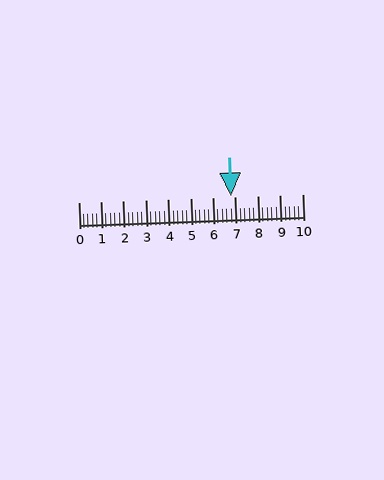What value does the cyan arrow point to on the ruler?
The cyan arrow points to approximately 6.8.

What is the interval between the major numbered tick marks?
The major tick marks are spaced 1 units apart.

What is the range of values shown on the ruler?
The ruler shows values from 0 to 10.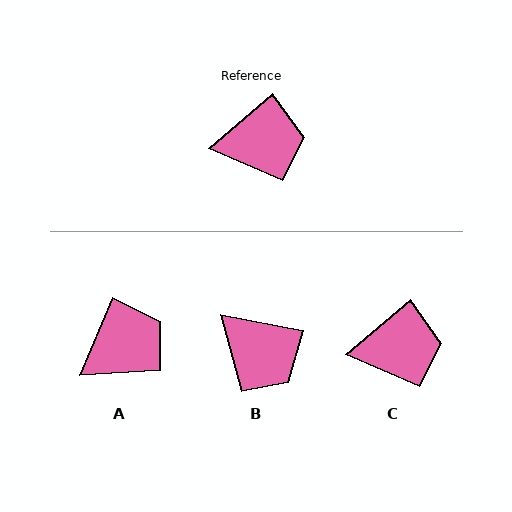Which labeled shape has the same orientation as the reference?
C.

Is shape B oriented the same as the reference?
No, it is off by about 51 degrees.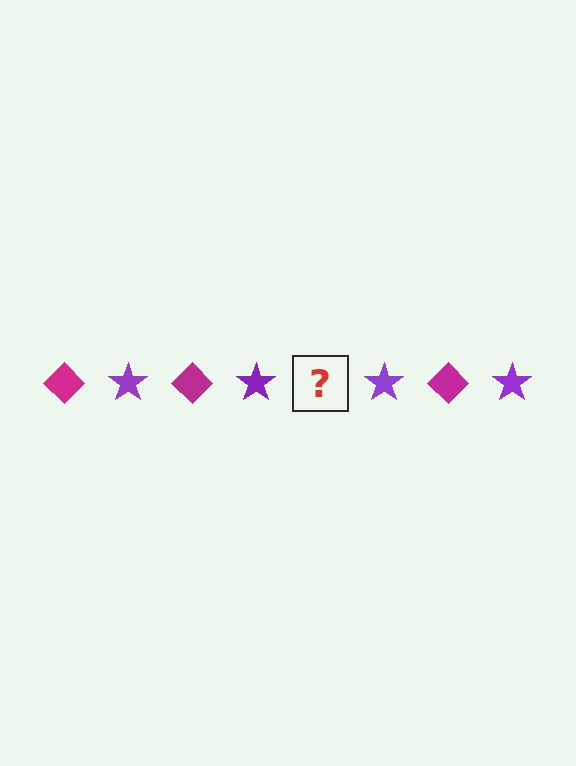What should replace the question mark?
The question mark should be replaced with a magenta diamond.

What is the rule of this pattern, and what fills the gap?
The rule is that the pattern alternates between magenta diamond and purple star. The gap should be filled with a magenta diamond.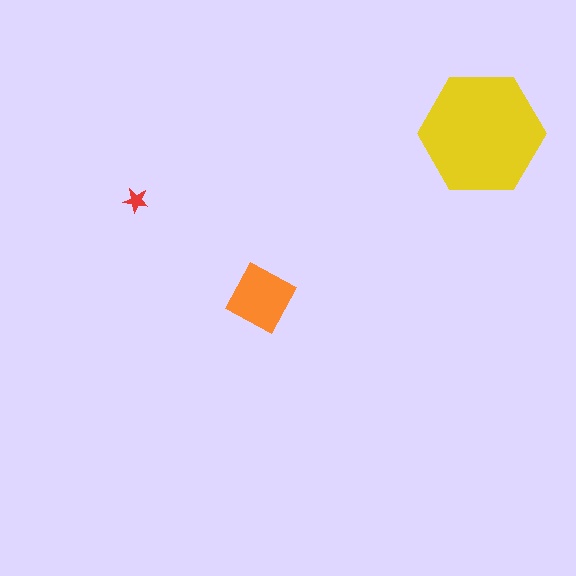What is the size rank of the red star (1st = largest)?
3rd.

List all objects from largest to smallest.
The yellow hexagon, the orange diamond, the red star.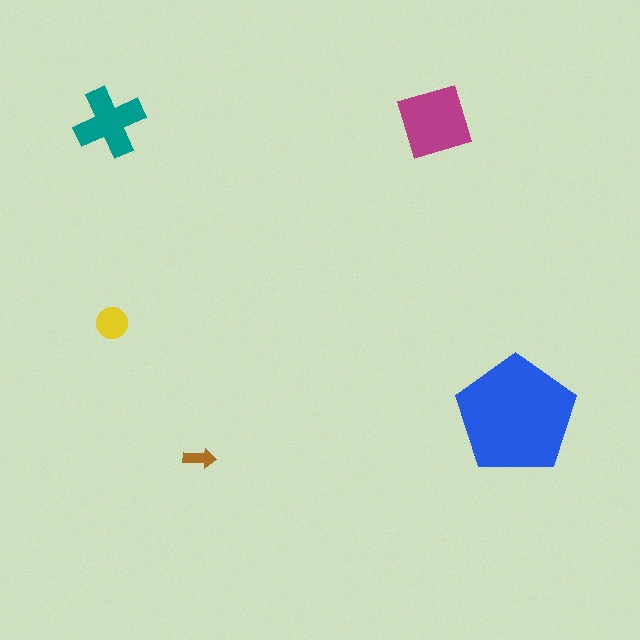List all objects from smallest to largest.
The brown arrow, the yellow circle, the teal cross, the magenta square, the blue pentagon.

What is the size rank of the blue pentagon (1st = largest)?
1st.